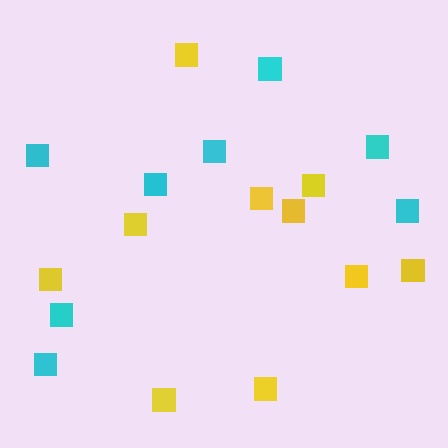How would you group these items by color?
There are 2 groups: one group of yellow squares (10) and one group of cyan squares (8).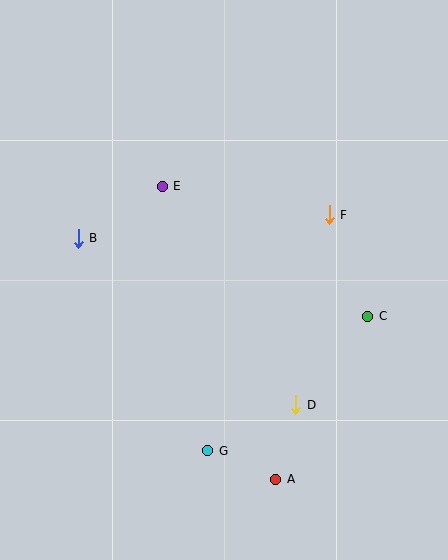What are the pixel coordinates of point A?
Point A is at (276, 479).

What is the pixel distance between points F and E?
The distance between F and E is 169 pixels.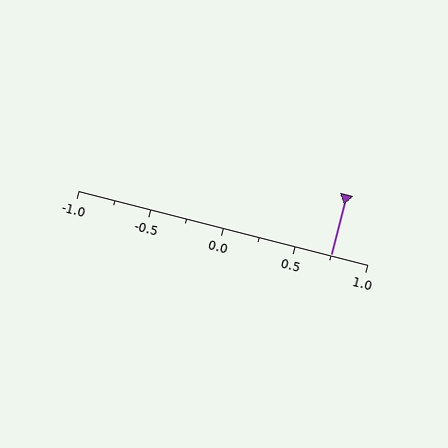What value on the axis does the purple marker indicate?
The marker indicates approximately 0.75.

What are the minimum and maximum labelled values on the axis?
The axis runs from -1.0 to 1.0.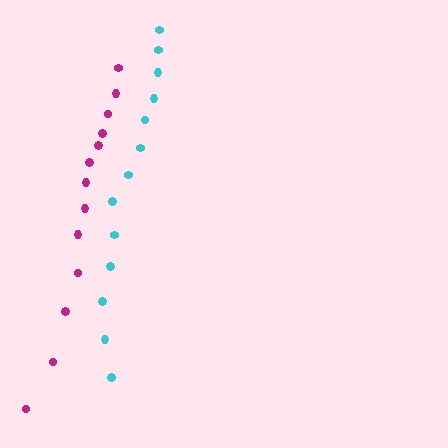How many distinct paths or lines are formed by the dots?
There are 2 distinct paths.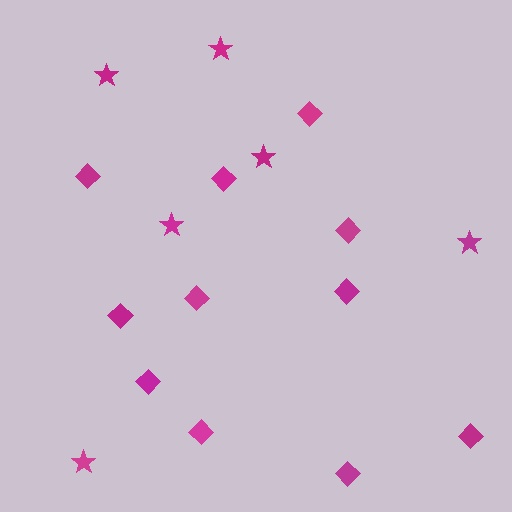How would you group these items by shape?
There are 2 groups: one group of diamonds (11) and one group of stars (6).